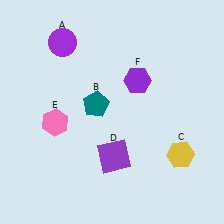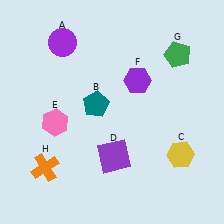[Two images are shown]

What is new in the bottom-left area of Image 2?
An orange cross (H) was added in the bottom-left area of Image 2.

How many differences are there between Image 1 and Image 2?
There are 2 differences between the two images.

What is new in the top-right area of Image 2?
A green pentagon (G) was added in the top-right area of Image 2.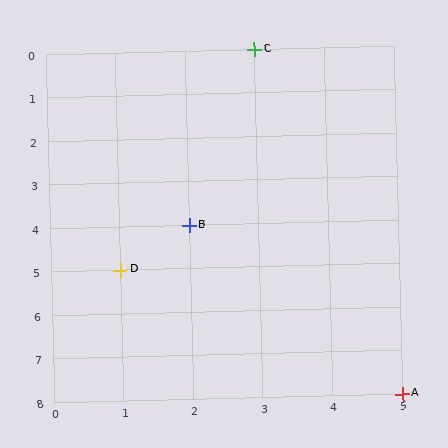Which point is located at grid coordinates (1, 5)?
Point D is at (1, 5).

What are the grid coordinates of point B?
Point B is at grid coordinates (2, 4).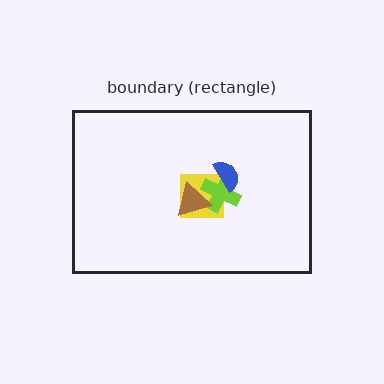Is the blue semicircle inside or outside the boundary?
Inside.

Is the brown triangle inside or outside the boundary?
Inside.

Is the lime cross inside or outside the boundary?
Inside.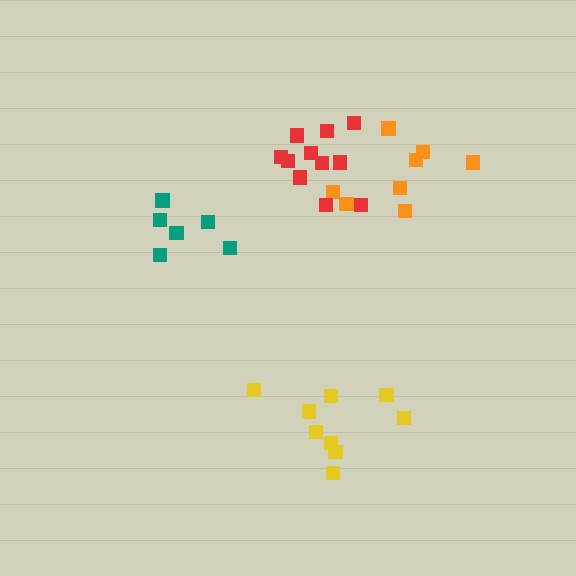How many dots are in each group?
Group 1: 6 dots, Group 2: 8 dots, Group 3: 9 dots, Group 4: 11 dots (34 total).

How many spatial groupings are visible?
There are 4 spatial groupings.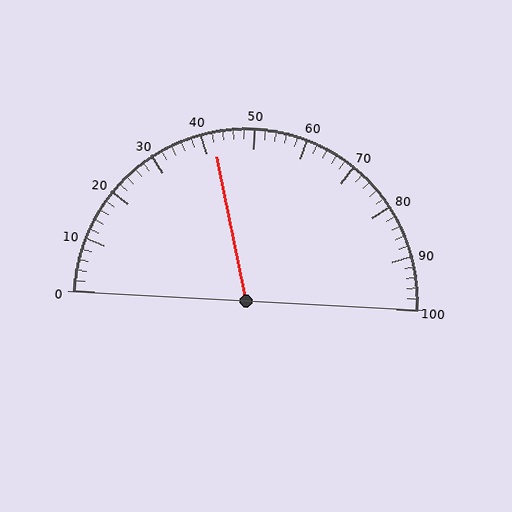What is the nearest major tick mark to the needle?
The nearest major tick mark is 40.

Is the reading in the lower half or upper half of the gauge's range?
The reading is in the lower half of the range (0 to 100).